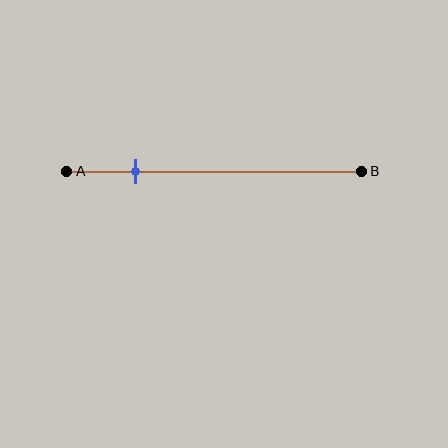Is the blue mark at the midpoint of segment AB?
No, the mark is at about 25% from A, not at the 50% midpoint.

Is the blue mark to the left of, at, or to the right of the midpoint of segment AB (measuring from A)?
The blue mark is to the left of the midpoint of segment AB.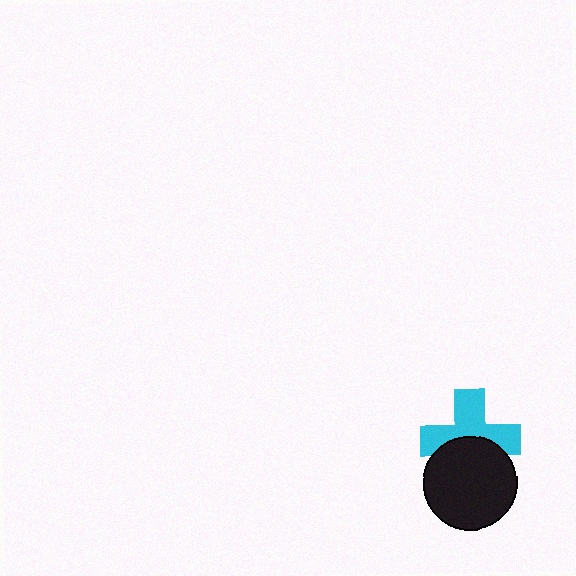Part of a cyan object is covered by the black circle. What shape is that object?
It is a cross.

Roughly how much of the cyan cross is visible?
About half of it is visible (roughly 59%).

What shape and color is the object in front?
The object in front is a black circle.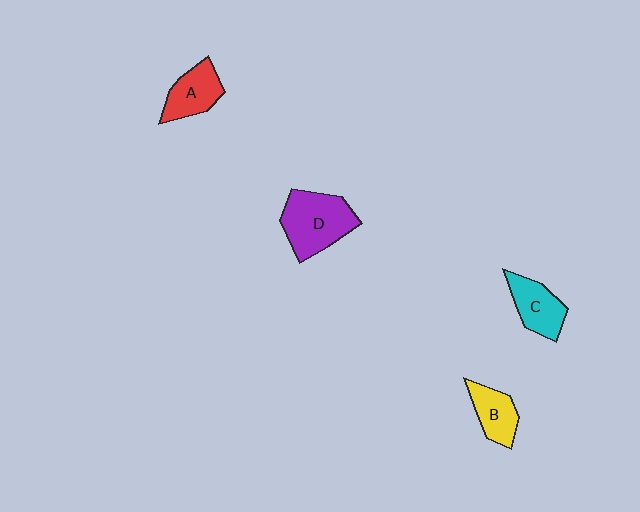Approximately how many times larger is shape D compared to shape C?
Approximately 1.5 times.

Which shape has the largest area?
Shape D (purple).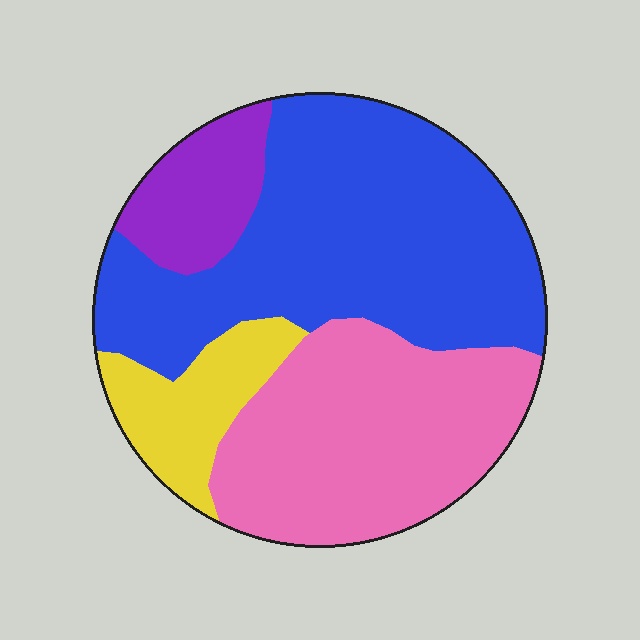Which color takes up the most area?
Blue, at roughly 45%.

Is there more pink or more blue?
Blue.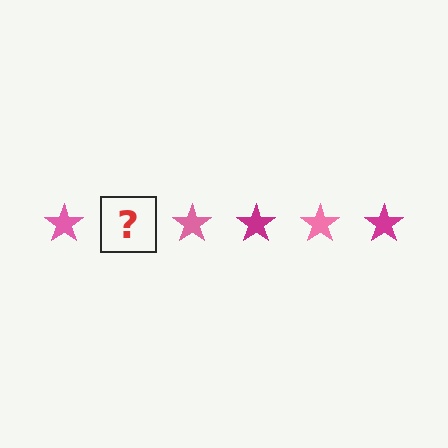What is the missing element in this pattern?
The missing element is a magenta star.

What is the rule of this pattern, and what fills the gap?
The rule is that the pattern cycles through pink, magenta stars. The gap should be filled with a magenta star.